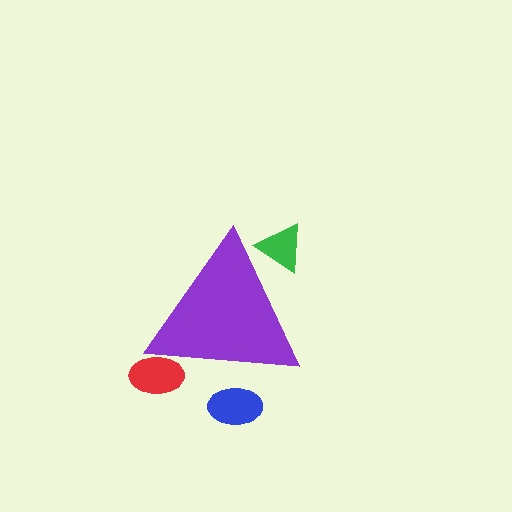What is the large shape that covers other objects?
A purple triangle.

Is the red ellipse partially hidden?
Yes, the red ellipse is partially hidden behind the purple triangle.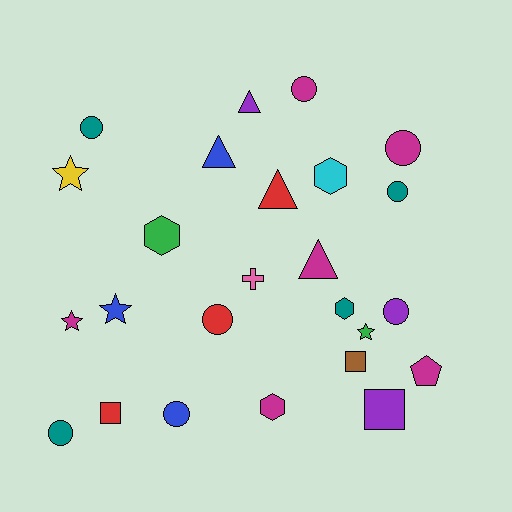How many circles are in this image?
There are 8 circles.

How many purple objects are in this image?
There are 3 purple objects.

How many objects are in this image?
There are 25 objects.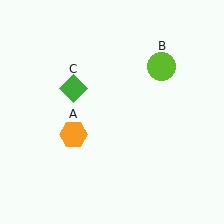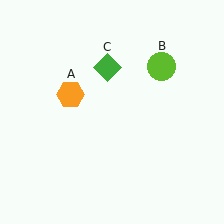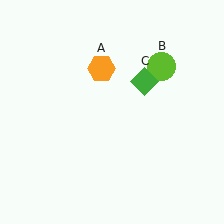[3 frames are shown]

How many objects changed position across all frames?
2 objects changed position: orange hexagon (object A), green diamond (object C).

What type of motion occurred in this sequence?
The orange hexagon (object A), green diamond (object C) rotated clockwise around the center of the scene.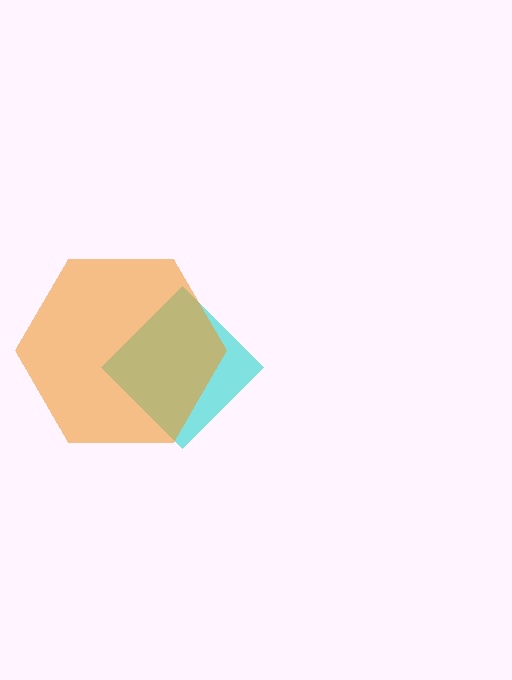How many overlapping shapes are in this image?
There are 2 overlapping shapes in the image.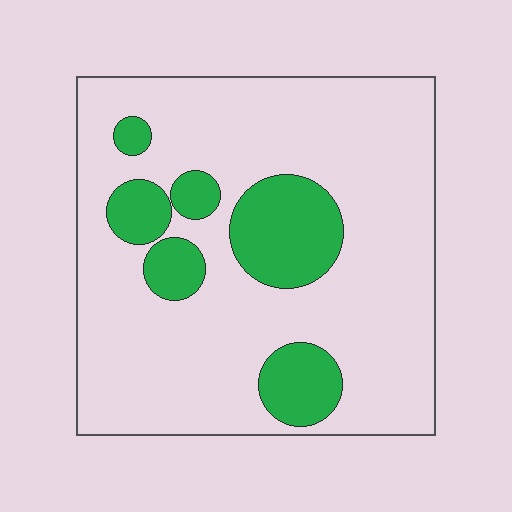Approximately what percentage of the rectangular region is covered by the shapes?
Approximately 20%.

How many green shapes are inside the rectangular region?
6.